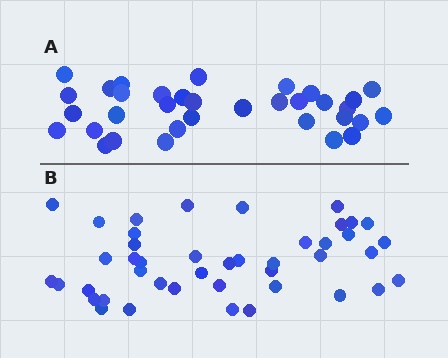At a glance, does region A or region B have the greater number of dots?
Region B (the bottom region) has more dots.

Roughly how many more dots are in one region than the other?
Region B has roughly 8 or so more dots than region A.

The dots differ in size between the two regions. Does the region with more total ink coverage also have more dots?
No. Region A has more total ink coverage because its dots are larger, but region B actually contains more individual dots. Total area can be misleading — the number of items is what matters here.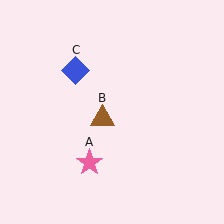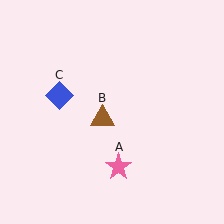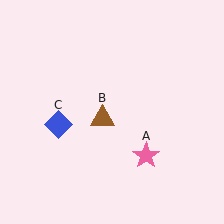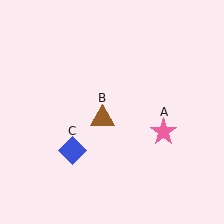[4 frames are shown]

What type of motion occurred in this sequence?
The pink star (object A), blue diamond (object C) rotated counterclockwise around the center of the scene.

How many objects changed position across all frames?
2 objects changed position: pink star (object A), blue diamond (object C).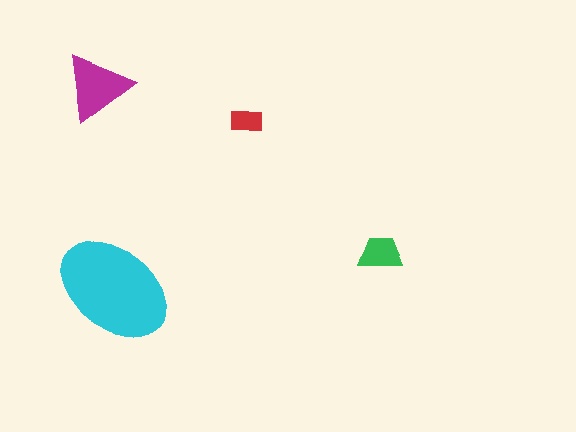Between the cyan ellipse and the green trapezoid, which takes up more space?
The cyan ellipse.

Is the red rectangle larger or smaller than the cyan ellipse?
Smaller.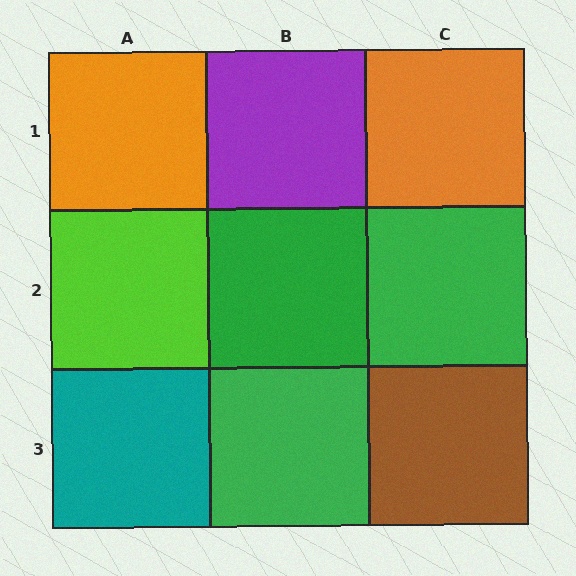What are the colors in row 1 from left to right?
Orange, purple, orange.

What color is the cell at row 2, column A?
Lime.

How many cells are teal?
1 cell is teal.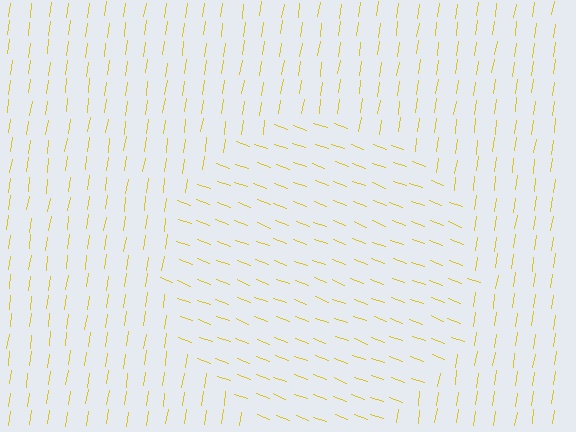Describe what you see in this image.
The image is filled with small yellow line segments. A circle region in the image has lines oriented differently from the surrounding lines, creating a visible texture boundary.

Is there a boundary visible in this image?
Yes, there is a texture boundary formed by a change in line orientation.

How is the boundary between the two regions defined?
The boundary is defined purely by a change in line orientation (approximately 78 degrees difference). All lines are the same color and thickness.